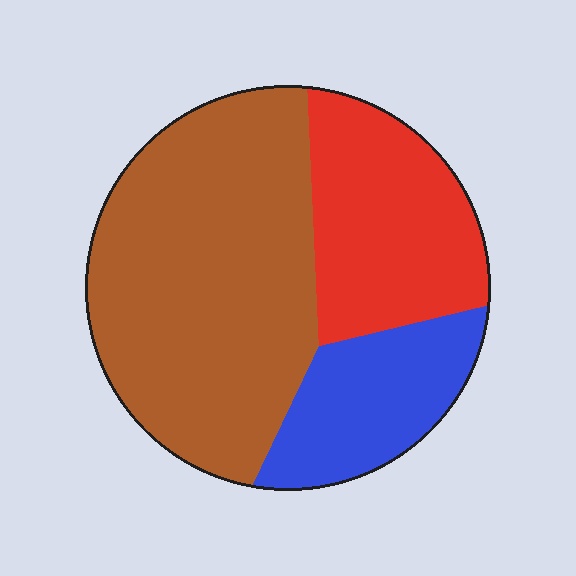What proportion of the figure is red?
Red takes up about one quarter (1/4) of the figure.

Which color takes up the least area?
Blue, at roughly 20%.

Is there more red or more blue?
Red.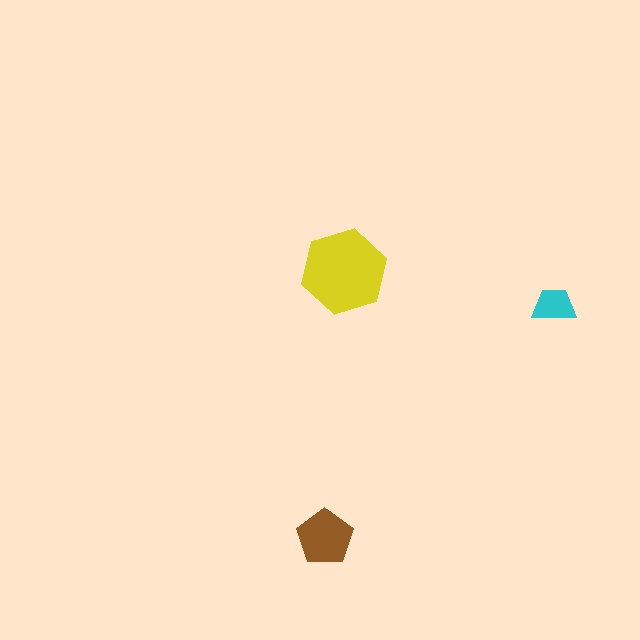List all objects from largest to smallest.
The yellow hexagon, the brown pentagon, the cyan trapezoid.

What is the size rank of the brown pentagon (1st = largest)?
2nd.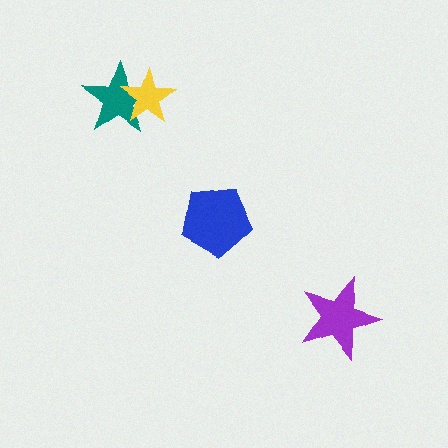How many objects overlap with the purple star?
0 objects overlap with the purple star.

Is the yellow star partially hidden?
No, no other shape covers it.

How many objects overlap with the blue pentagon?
0 objects overlap with the blue pentagon.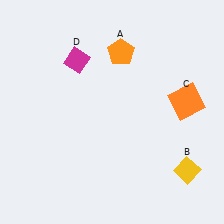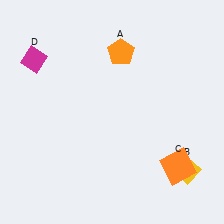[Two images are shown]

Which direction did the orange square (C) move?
The orange square (C) moved down.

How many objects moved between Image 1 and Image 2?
2 objects moved between the two images.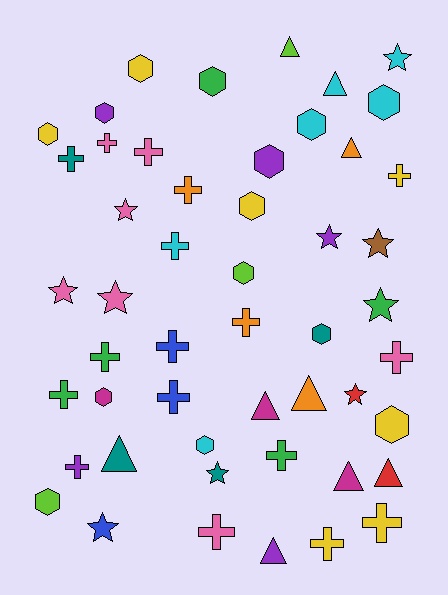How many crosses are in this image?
There are 17 crosses.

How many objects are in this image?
There are 50 objects.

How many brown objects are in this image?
There is 1 brown object.